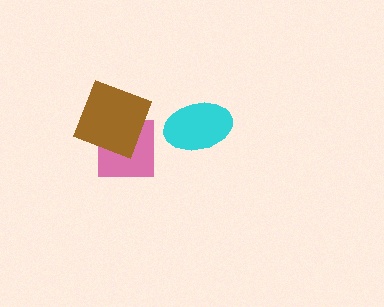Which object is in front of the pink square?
The brown square is in front of the pink square.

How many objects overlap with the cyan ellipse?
0 objects overlap with the cyan ellipse.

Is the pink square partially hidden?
Yes, it is partially covered by another shape.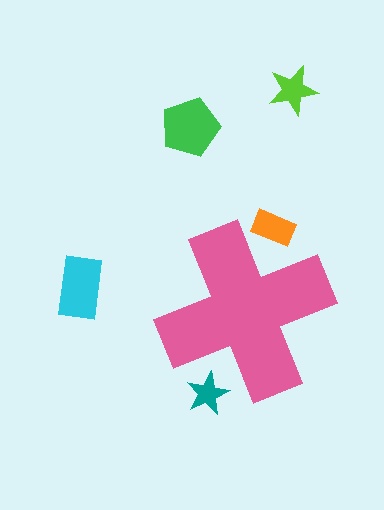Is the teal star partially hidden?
Yes, the teal star is partially hidden behind the pink cross.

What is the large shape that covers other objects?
A pink cross.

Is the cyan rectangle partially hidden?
No, the cyan rectangle is fully visible.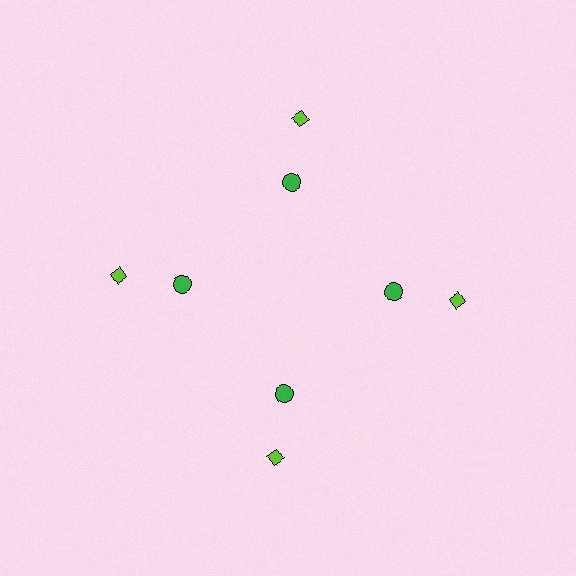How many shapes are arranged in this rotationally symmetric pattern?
There are 8 shapes, arranged in 4 groups of 2.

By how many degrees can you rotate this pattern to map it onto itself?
The pattern maps onto itself every 90 degrees of rotation.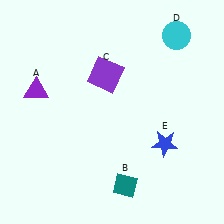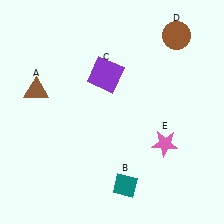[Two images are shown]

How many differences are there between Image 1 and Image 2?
There are 3 differences between the two images.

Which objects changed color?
A changed from purple to brown. D changed from cyan to brown. E changed from blue to pink.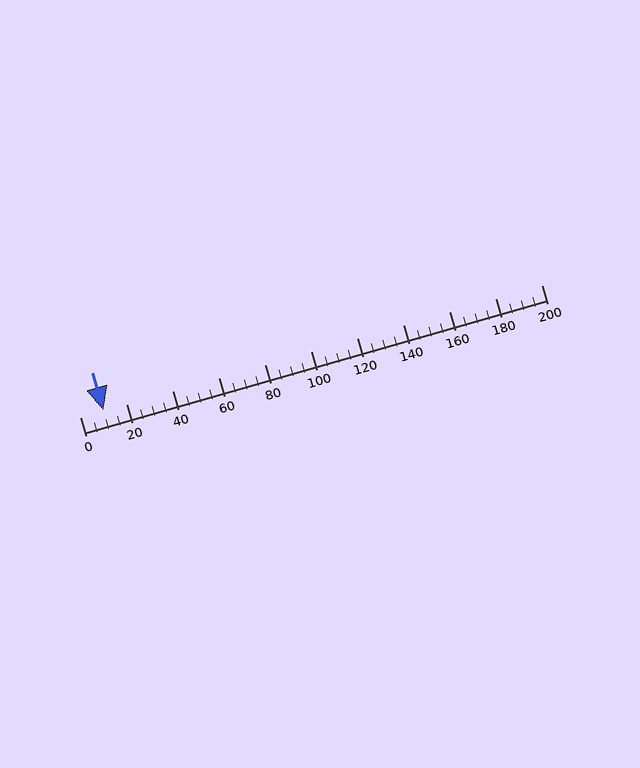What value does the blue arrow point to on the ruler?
The blue arrow points to approximately 10.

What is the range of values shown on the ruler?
The ruler shows values from 0 to 200.